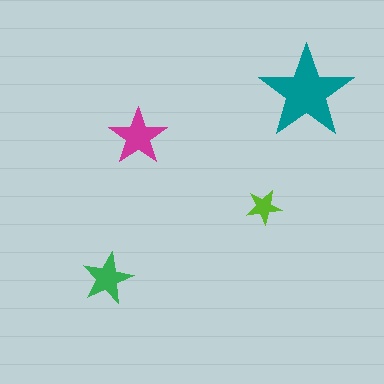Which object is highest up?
The teal star is topmost.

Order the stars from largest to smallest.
the teal one, the magenta one, the green one, the lime one.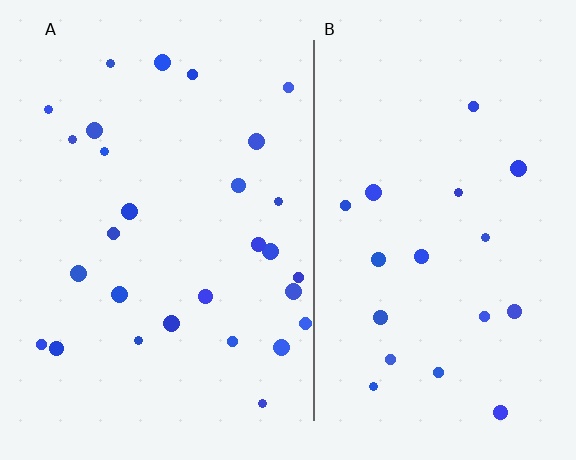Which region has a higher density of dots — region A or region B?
A (the left).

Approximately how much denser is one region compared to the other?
Approximately 1.5× — region A over region B.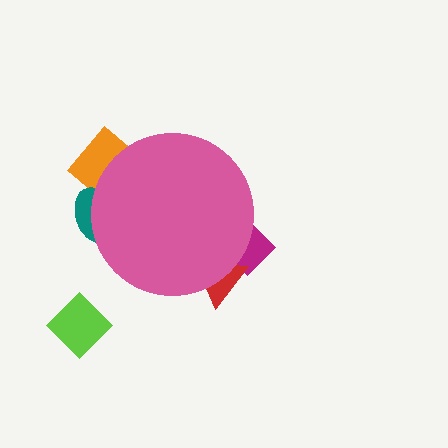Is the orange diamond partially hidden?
Yes, the orange diamond is partially hidden behind the pink circle.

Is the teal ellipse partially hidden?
Yes, the teal ellipse is partially hidden behind the pink circle.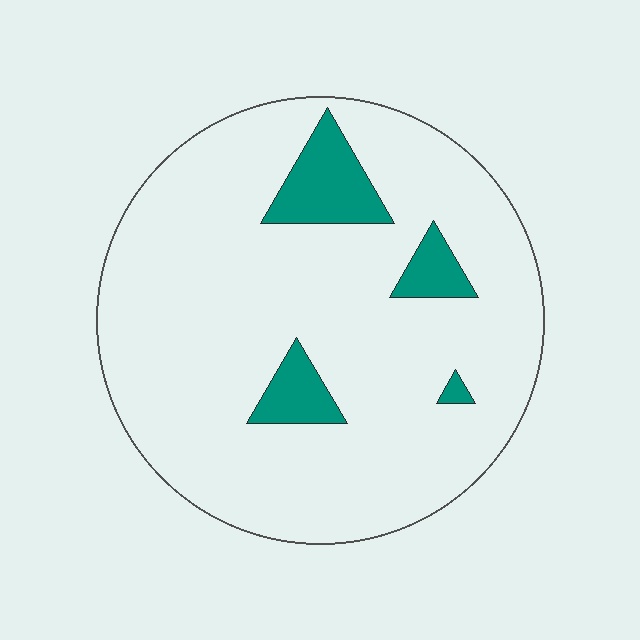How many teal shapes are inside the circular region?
4.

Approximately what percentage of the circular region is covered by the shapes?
Approximately 10%.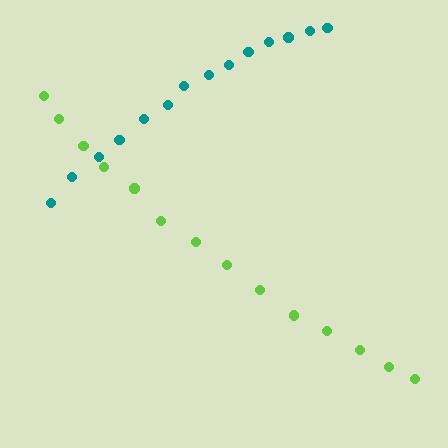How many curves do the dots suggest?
There are 2 distinct paths.